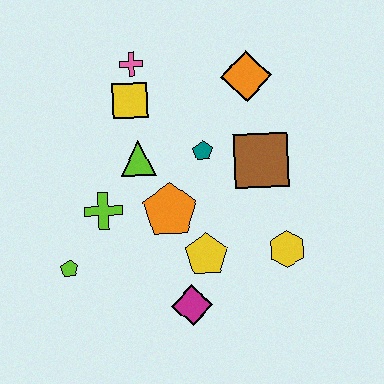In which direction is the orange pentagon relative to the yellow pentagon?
The orange pentagon is above the yellow pentagon.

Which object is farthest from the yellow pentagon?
The pink cross is farthest from the yellow pentagon.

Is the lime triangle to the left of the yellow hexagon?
Yes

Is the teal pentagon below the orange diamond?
Yes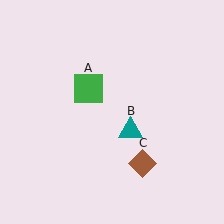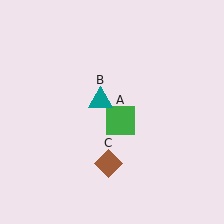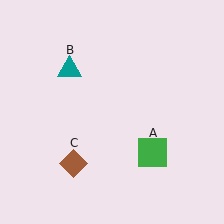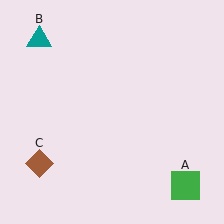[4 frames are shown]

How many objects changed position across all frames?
3 objects changed position: green square (object A), teal triangle (object B), brown diamond (object C).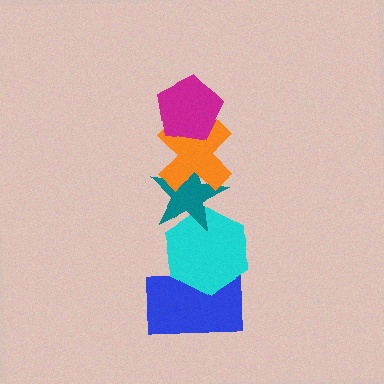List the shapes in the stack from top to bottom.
From top to bottom: the magenta pentagon, the orange cross, the teal star, the cyan hexagon, the blue rectangle.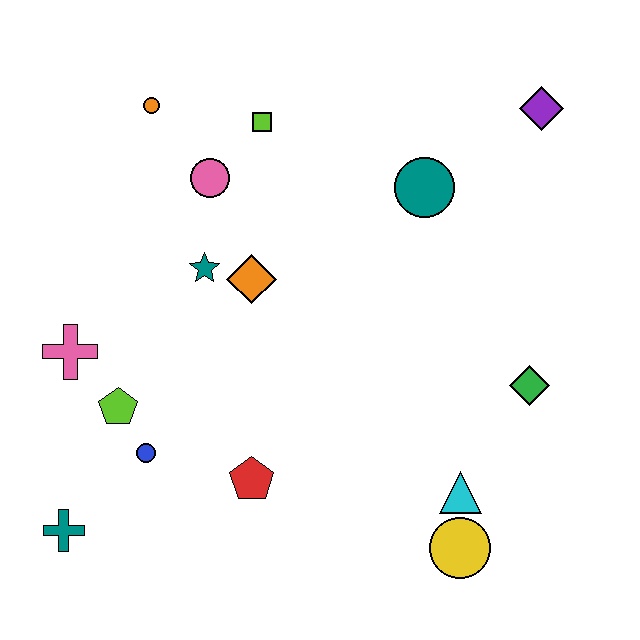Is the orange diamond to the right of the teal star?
Yes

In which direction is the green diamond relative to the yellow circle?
The green diamond is above the yellow circle.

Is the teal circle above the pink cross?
Yes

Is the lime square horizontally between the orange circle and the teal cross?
No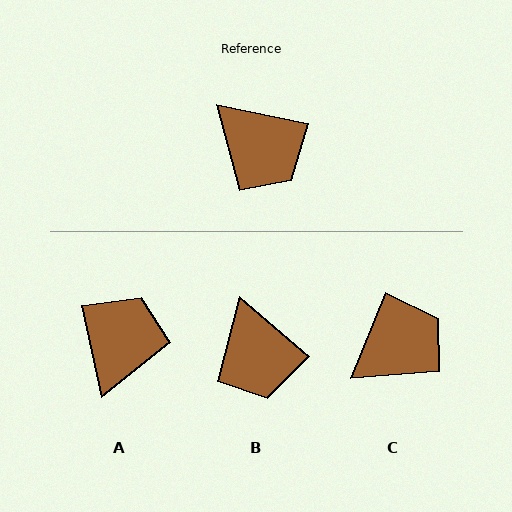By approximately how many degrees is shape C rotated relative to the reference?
Approximately 80 degrees counter-clockwise.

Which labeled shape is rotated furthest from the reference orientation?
A, about 114 degrees away.